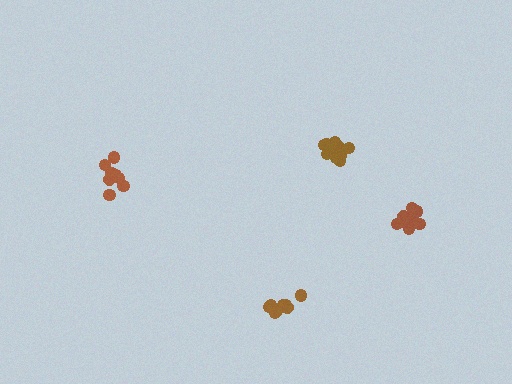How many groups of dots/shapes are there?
There are 4 groups.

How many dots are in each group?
Group 1: 9 dots, Group 2: 8 dots, Group 3: 12 dots, Group 4: 9 dots (38 total).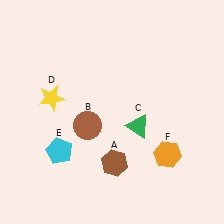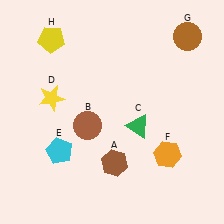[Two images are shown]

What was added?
A brown circle (G), a yellow pentagon (H) were added in Image 2.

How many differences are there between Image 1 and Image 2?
There are 2 differences between the two images.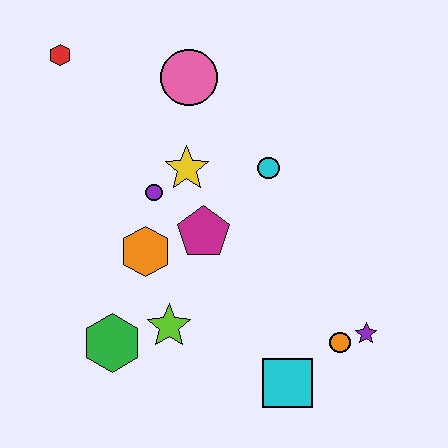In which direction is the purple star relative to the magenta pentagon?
The purple star is to the right of the magenta pentagon.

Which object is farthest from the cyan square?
The red hexagon is farthest from the cyan square.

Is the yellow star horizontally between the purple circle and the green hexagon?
No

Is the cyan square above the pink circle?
No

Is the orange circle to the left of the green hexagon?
No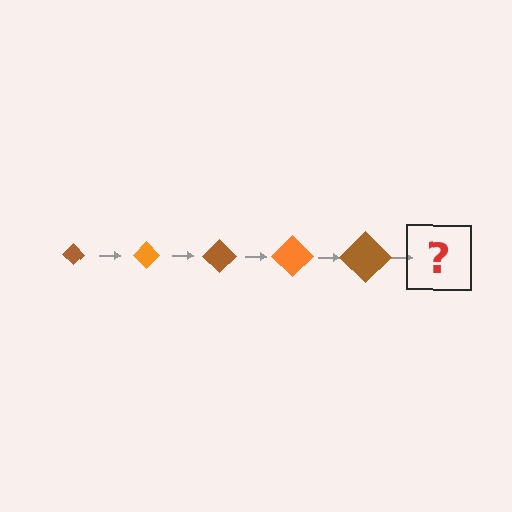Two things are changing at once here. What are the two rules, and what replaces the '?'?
The two rules are that the diamond grows larger each step and the color cycles through brown and orange. The '?' should be an orange diamond, larger than the previous one.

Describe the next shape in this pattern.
It should be an orange diamond, larger than the previous one.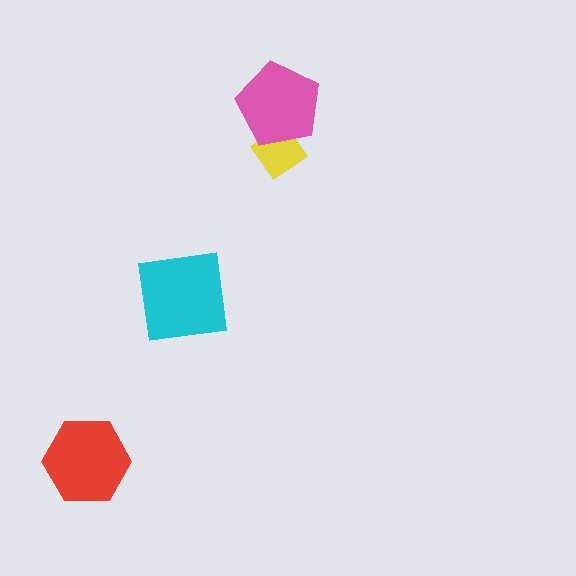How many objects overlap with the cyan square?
0 objects overlap with the cyan square.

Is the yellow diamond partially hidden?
Yes, it is partially covered by another shape.